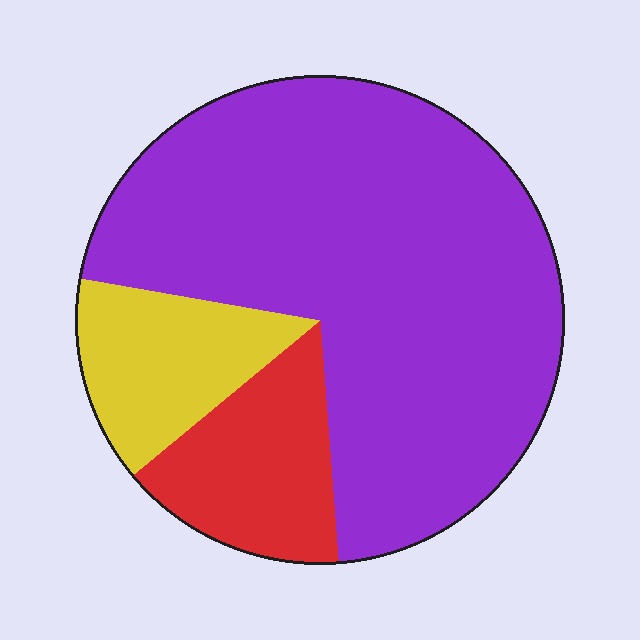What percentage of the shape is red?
Red covers about 15% of the shape.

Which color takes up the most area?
Purple, at roughly 70%.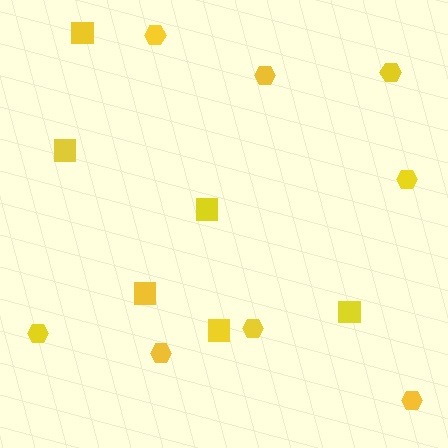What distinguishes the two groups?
There are 2 groups: one group of squares (6) and one group of hexagons (8).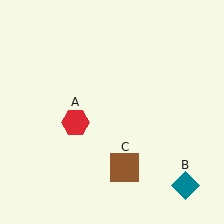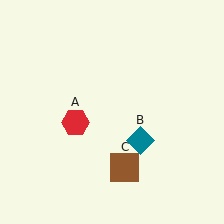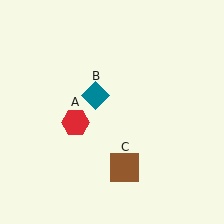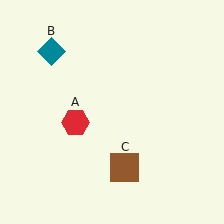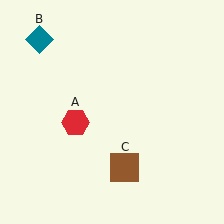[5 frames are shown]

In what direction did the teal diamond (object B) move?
The teal diamond (object B) moved up and to the left.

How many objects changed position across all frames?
1 object changed position: teal diamond (object B).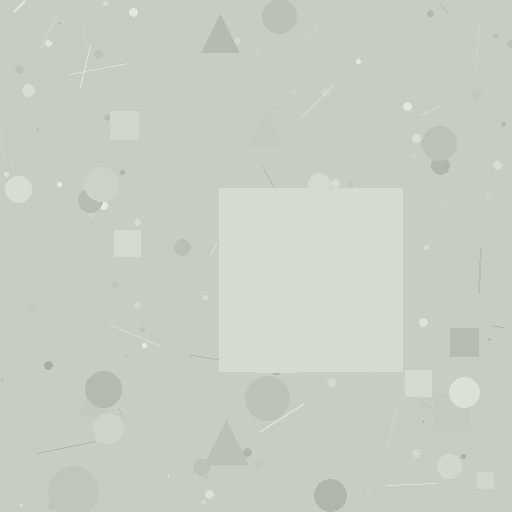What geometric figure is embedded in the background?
A square is embedded in the background.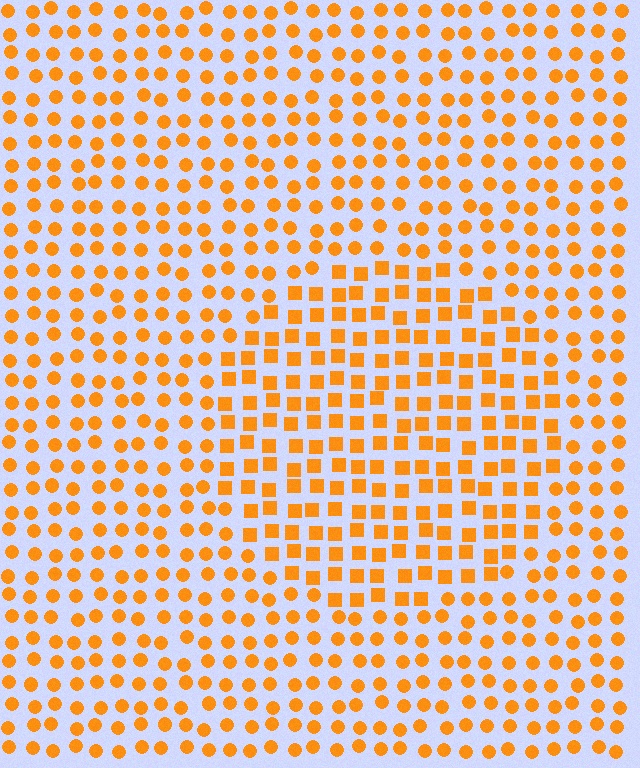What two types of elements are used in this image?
The image uses squares inside the circle region and circles outside it.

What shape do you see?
I see a circle.